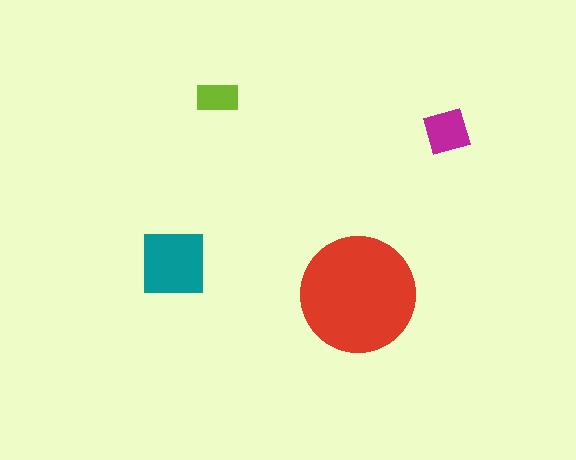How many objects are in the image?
There are 4 objects in the image.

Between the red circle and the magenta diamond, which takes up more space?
The red circle.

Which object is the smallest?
The lime rectangle.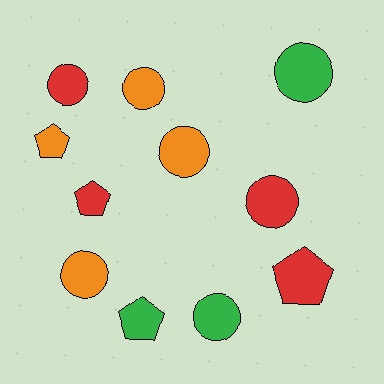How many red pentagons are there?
There are 2 red pentagons.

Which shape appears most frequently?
Circle, with 7 objects.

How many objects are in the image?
There are 11 objects.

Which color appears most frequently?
Orange, with 4 objects.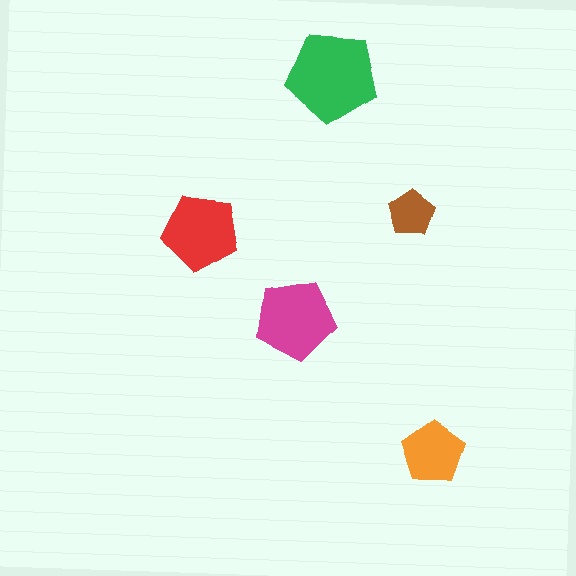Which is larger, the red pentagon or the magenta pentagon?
The magenta one.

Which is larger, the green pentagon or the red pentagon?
The green one.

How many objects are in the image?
There are 5 objects in the image.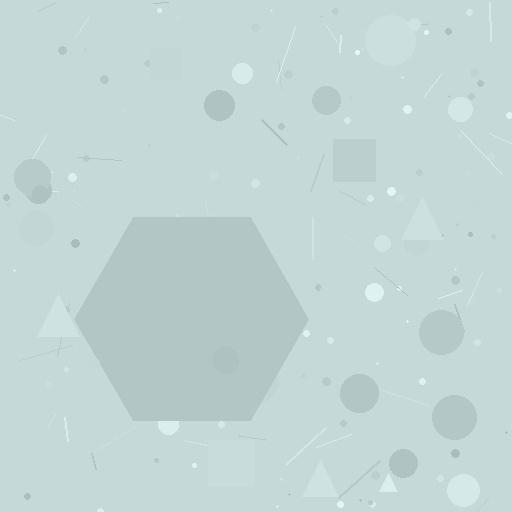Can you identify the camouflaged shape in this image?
The camouflaged shape is a hexagon.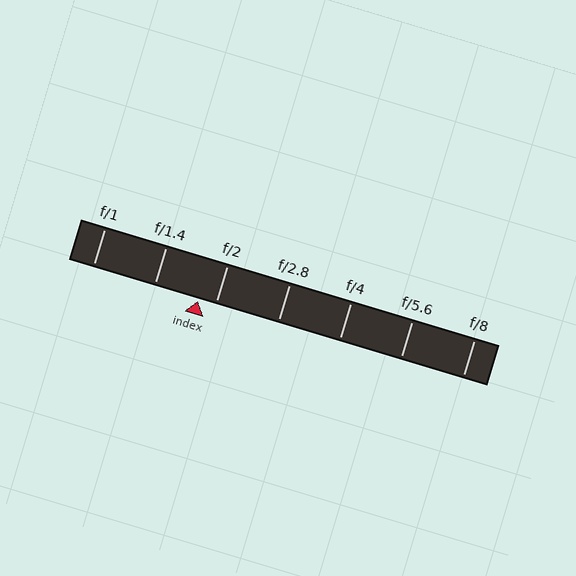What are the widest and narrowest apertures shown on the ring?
The widest aperture shown is f/1 and the narrowest is f/8.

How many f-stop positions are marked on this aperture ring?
There are 7 f-stop positions marked.